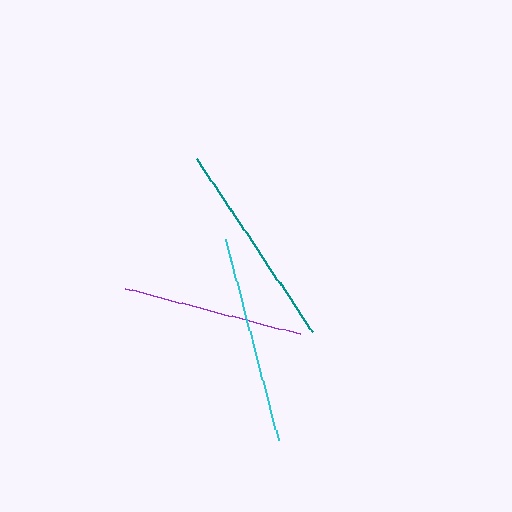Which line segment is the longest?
The teal line is the longest at approximately 208 pixels.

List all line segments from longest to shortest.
From longest to shortest: teal, cyan, purple.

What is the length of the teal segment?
The teal segment is approximately 208 pixels long.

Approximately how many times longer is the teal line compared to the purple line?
The teal line is approximately 1.2 times the length of the purple line.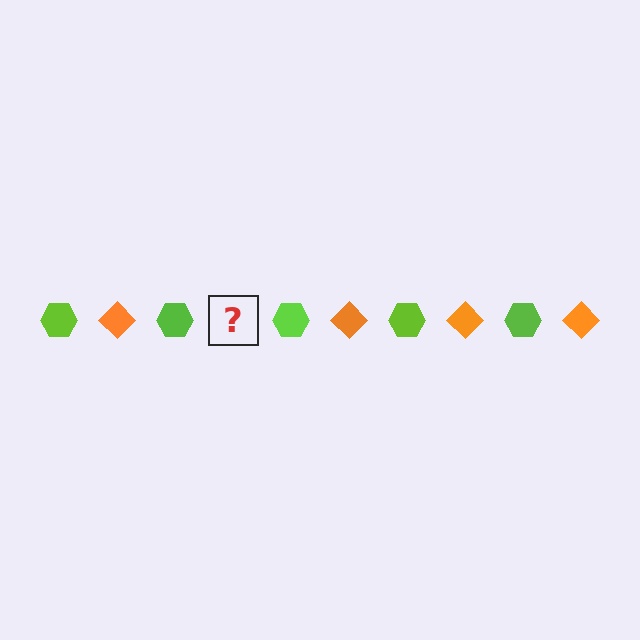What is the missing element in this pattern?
The missing element is an orange diamond.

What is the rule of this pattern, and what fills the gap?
The rule is that the pattern alternates between lime hexagon and orange diamond. The gap should be filled with an orange diamond.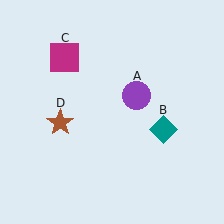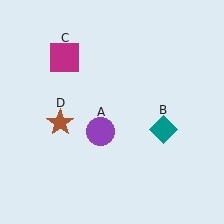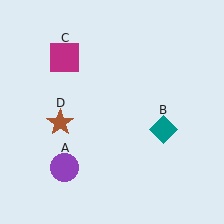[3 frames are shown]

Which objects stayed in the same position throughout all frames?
Teal diamond (object B) and magenta square (object C) and brown star (object D) remained stationary.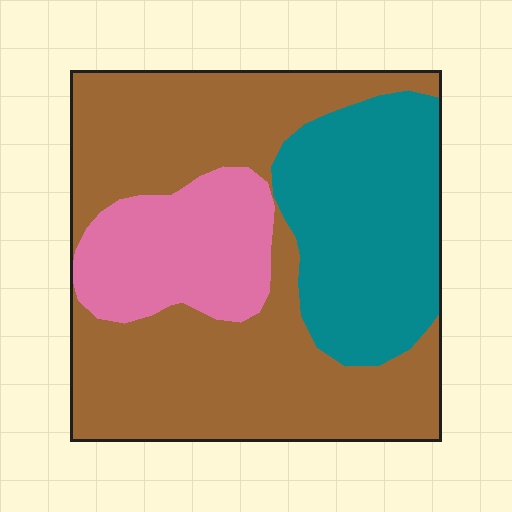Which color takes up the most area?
Brown, at roughly 55%.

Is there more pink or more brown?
Brown.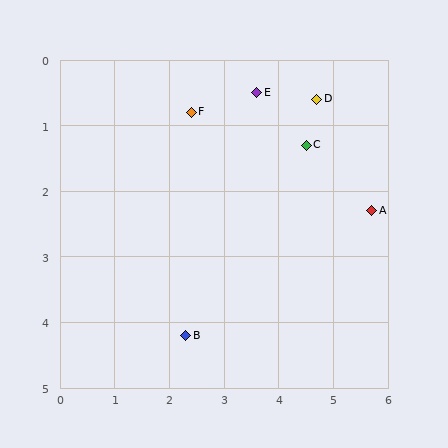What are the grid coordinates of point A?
Point A is at approximately (5.7, 2.3).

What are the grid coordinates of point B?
Point B is at approximately (2.3, 4.2).